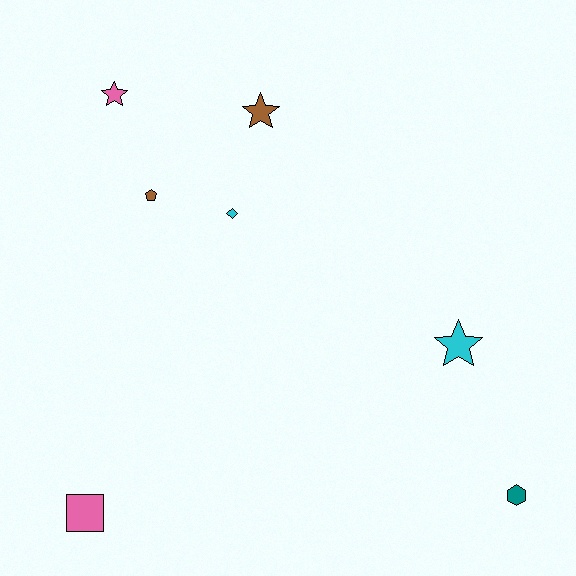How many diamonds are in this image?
There is 1 diamond.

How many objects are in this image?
There are 7 objects.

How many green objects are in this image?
There are no green objects.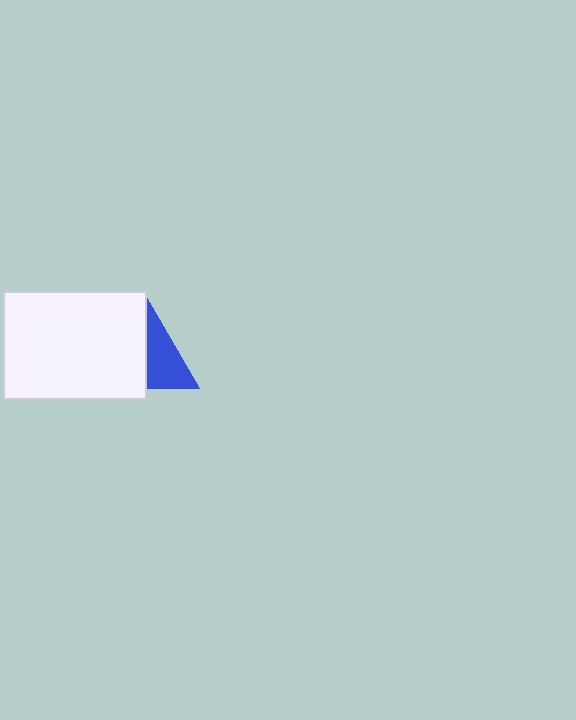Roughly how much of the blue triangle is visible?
About half of it is visible (roughly 46%).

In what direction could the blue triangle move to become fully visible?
The blue triangle could move right. That would shift it out from behind the white rectangle entirely.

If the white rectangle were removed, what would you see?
You would see the complete blue triangle.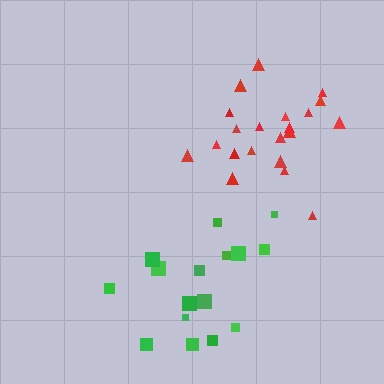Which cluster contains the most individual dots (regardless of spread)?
Red (21).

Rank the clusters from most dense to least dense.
red, green.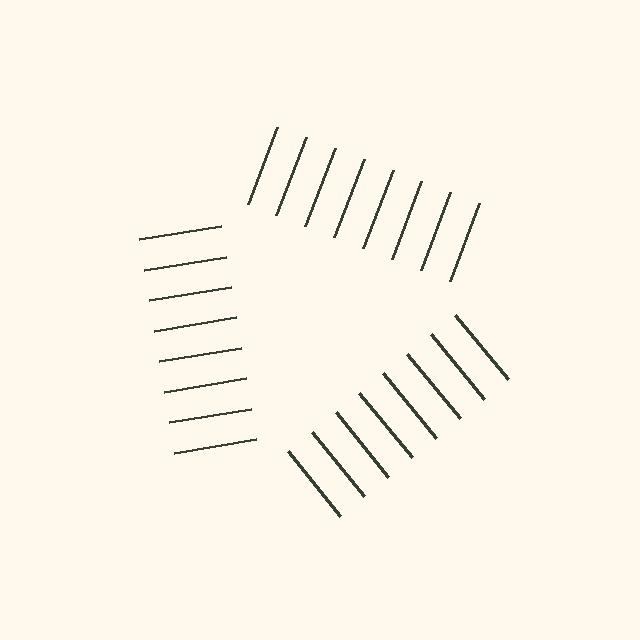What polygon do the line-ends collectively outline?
An illusory triangle — the line segments terminate on its edges but no continuous stroke is drawn.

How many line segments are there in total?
24 — 8 along each of the 3 edges.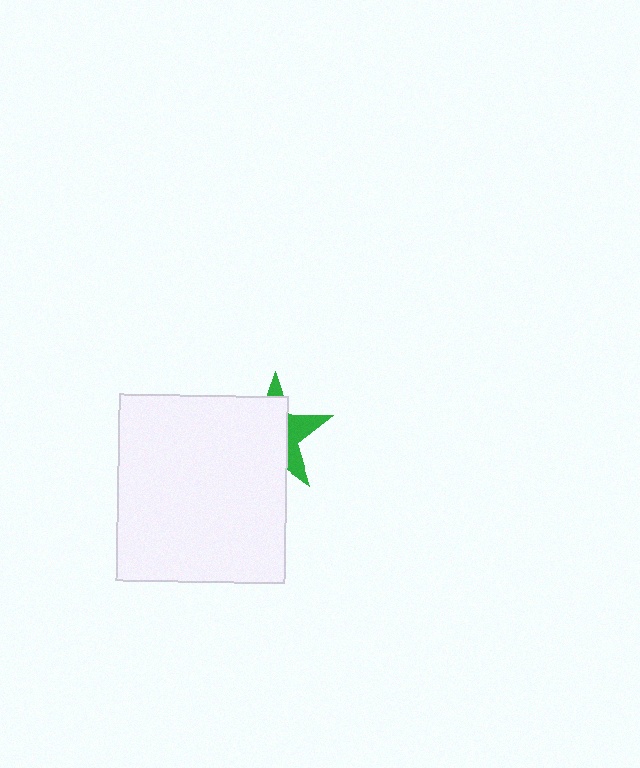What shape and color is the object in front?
The object in front is a white rectangle.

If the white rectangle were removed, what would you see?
You would see the complete green star.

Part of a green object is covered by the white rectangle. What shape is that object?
It is a star.